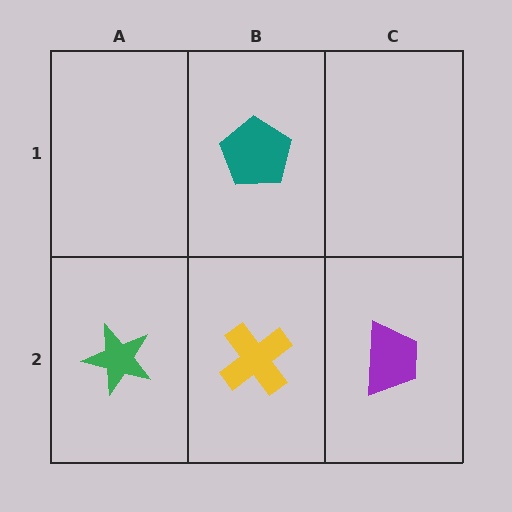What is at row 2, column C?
A purple trapezoid.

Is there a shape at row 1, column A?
No, that cell is empty.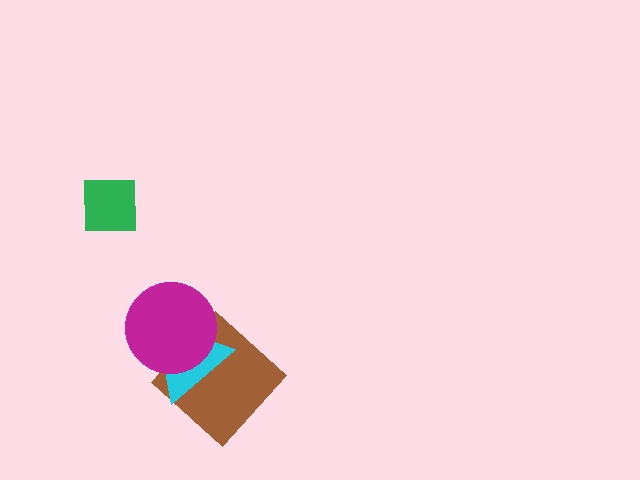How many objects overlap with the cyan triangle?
2 objects overlap with the cyan triangle.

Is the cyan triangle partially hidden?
Yes, it is partially covered by another shape.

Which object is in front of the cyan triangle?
The magenta circle is in front of the cyan triangle.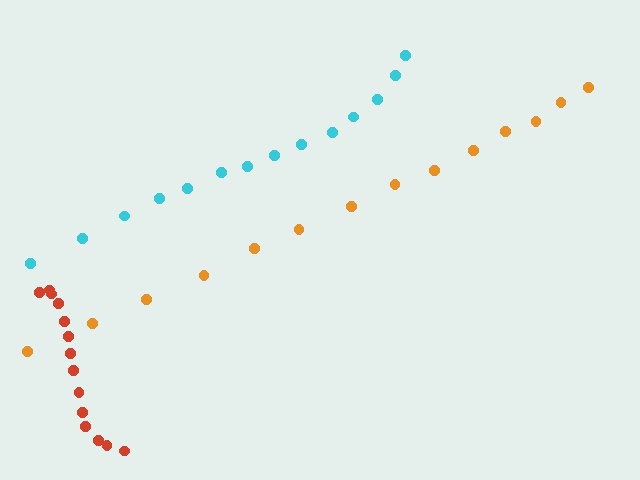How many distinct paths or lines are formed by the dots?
There are 3 distinct paths.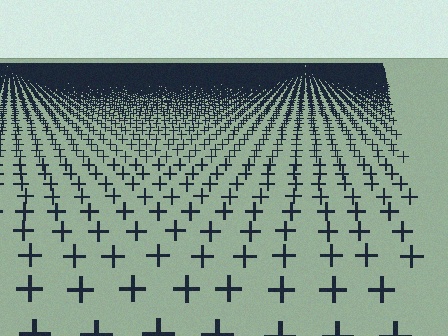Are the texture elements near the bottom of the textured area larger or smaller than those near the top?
Larger. Near the bottom, elements are closer to the viewer and appear at a bigger on-screen size.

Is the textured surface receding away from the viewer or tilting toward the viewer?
The surface is receding away from the viewer. Texture elements get smaller and denser toward the top.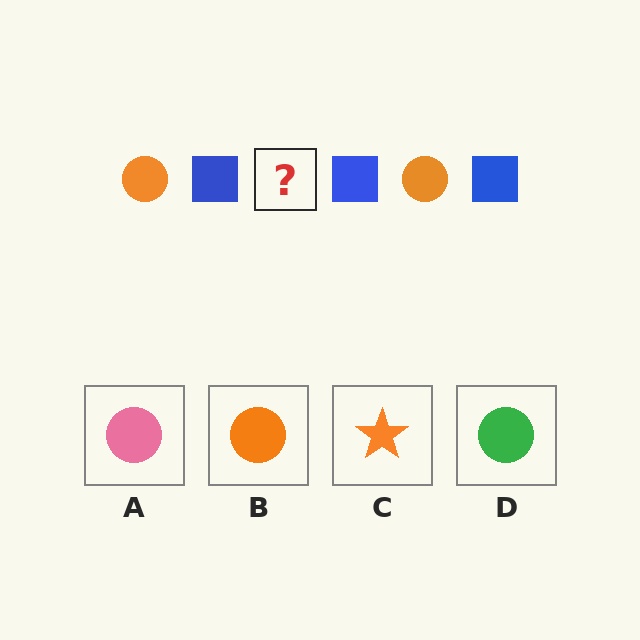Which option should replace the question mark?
Option B.